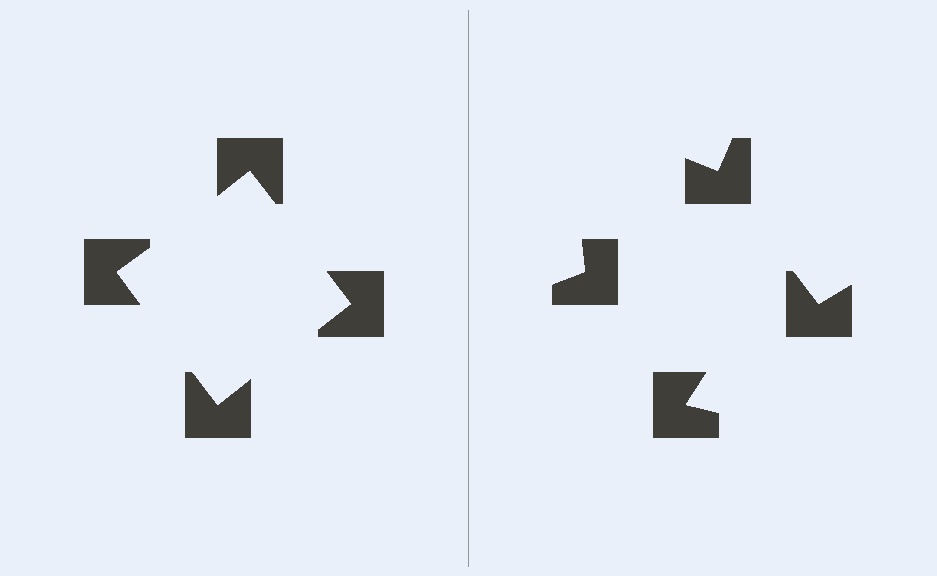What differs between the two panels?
The notched squares are positioned identically on both sides; only the wedge orientations differ. On the left they align to a square; on the right they are misaligned.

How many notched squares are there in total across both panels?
8 — 4 on each side.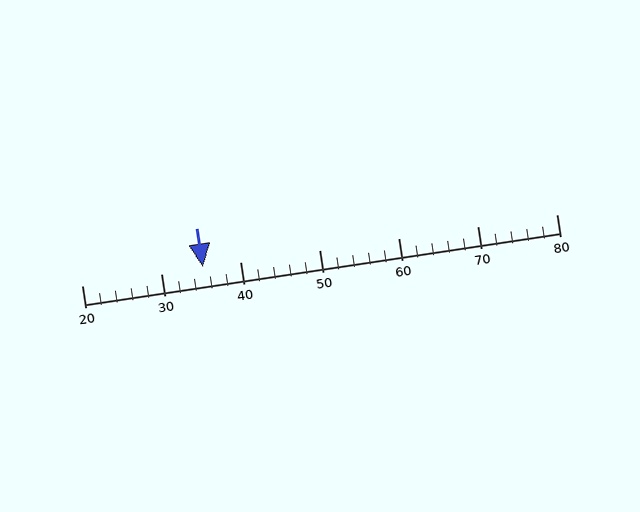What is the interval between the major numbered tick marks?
The major tick marks are spaced 10 units apart.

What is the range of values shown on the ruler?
The ruler shows values from 20 to 80.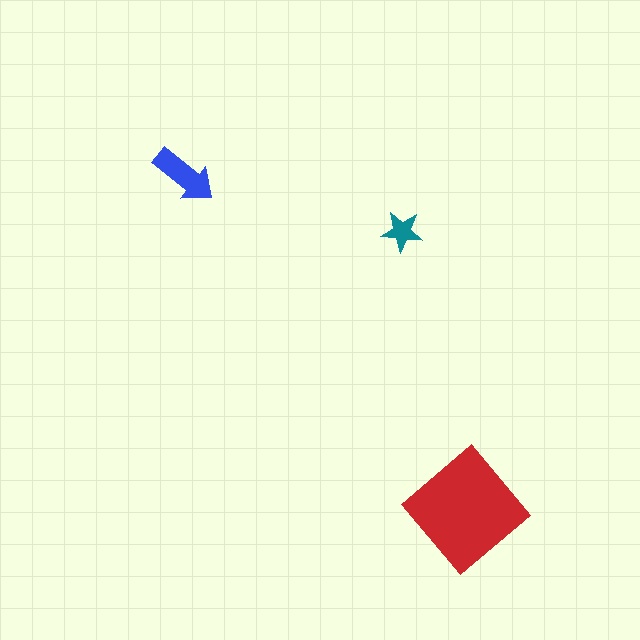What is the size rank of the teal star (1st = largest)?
3rd.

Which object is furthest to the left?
The blue arrow is leftmost.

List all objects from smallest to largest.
The teal star, the blue arrow, the red diamond.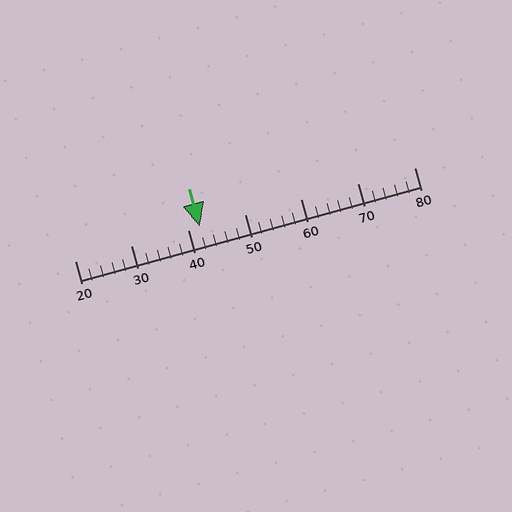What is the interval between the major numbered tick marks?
The major tick marks are spaced 10 units apart.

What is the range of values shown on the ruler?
The ruler shows values from 20 to 80.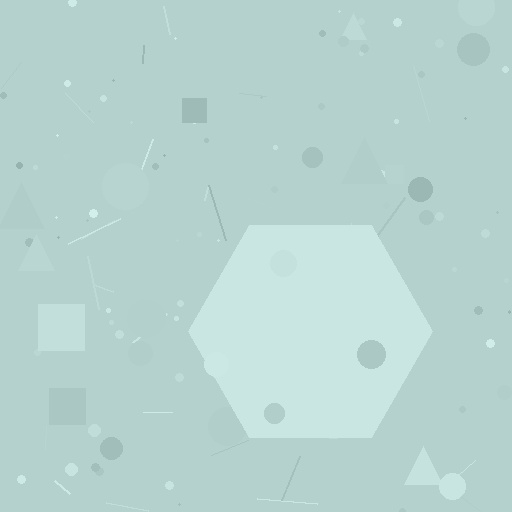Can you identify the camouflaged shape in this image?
The camouflaged shape is a hexagon.